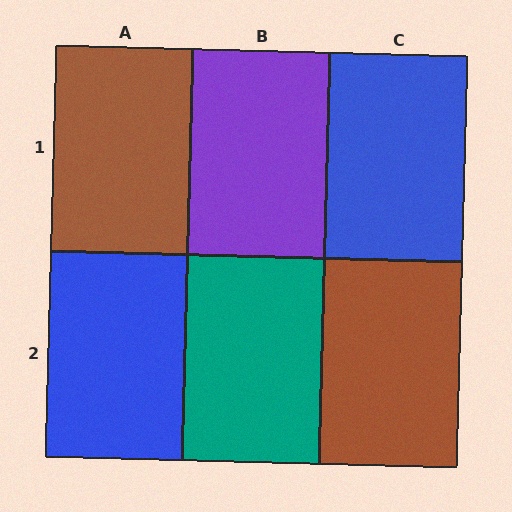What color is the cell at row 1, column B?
Purple.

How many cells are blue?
2 cells are blue.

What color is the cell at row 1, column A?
Brown.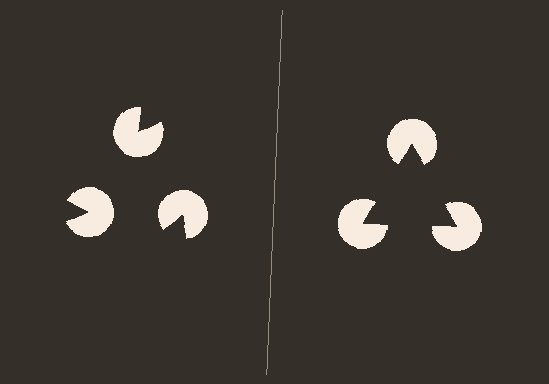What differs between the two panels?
The pac-man discs are positioned identically on both sides; only the wedge orientations differ. On the right they align to a triangle; on the left they are misaligned.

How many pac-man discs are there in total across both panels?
6 — 3 on each side.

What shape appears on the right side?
An illusory triangle.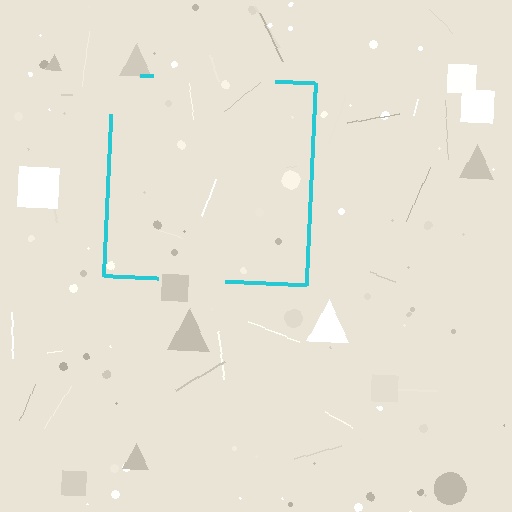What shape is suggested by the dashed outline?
The dashed outline suggests a square.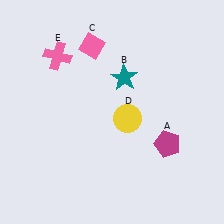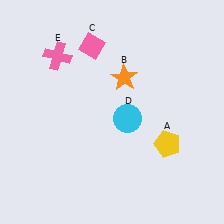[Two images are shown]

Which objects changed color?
A changed from magenta to yellow. B changed from teal to orange. D changed from yellow to cyan.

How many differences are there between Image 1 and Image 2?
There are 3 differences between the two images.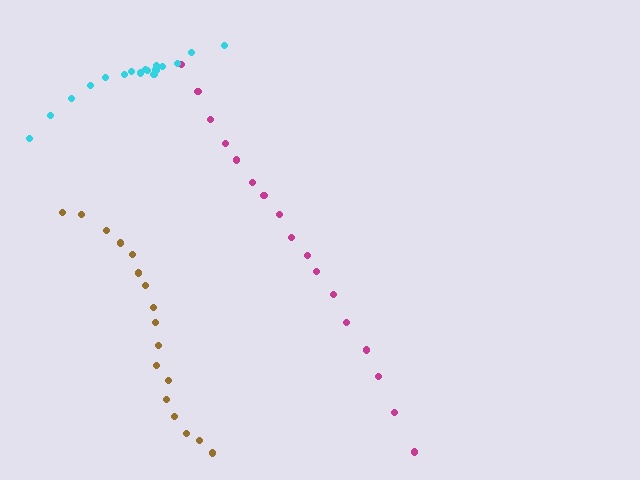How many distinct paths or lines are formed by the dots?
There are 3 distinct paths.